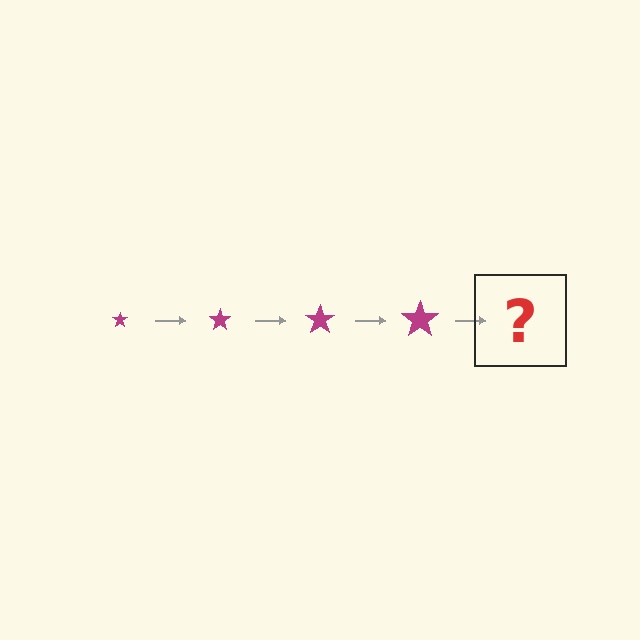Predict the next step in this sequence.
The next step is a magenta star, larger than the previous one.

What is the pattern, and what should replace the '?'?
The pattern is that the star gets progressively larger each step. The '?' should be a magenta star, larger than the previous one.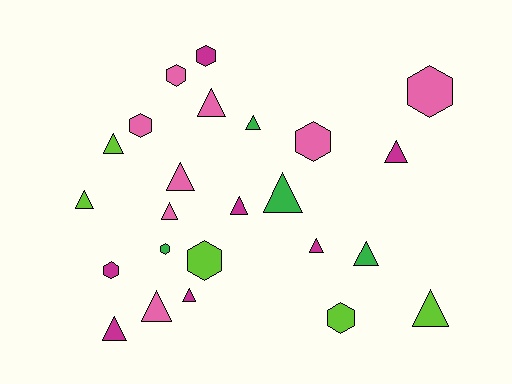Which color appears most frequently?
Pink, with 8 objects.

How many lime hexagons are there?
There are 2 lime hexagons.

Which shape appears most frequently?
Triangle, with 15 objects.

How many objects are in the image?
There are 24 objects.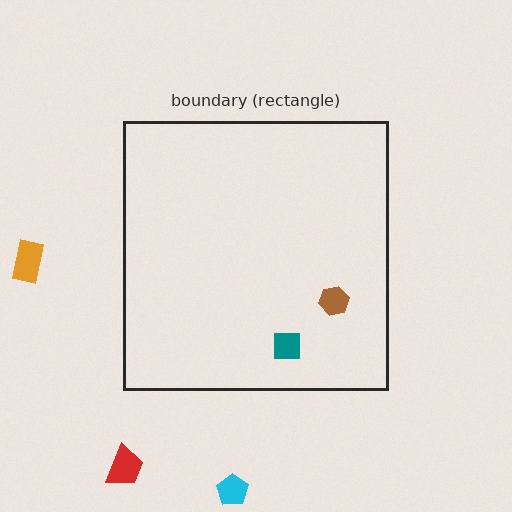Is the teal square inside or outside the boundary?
Inside.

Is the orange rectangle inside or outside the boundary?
Outside.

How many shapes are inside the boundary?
2 inside, 3 outside.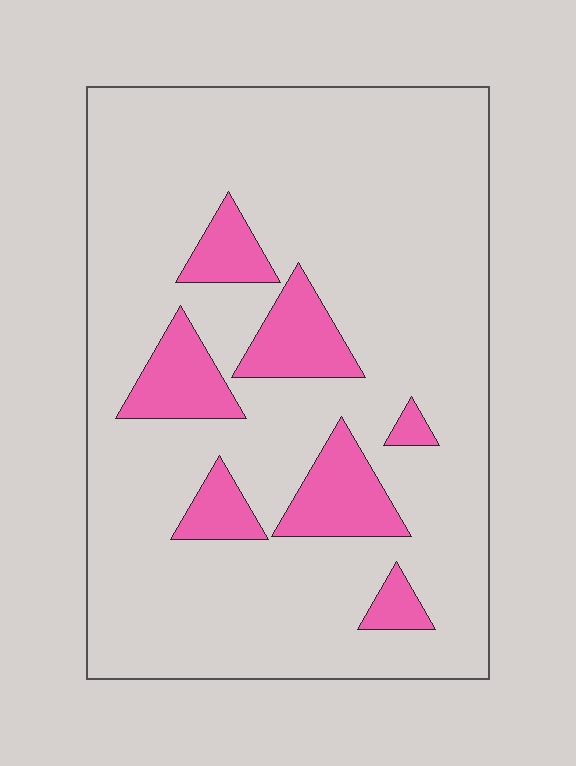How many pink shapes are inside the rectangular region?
7.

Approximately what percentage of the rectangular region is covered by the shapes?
Approximately 15%.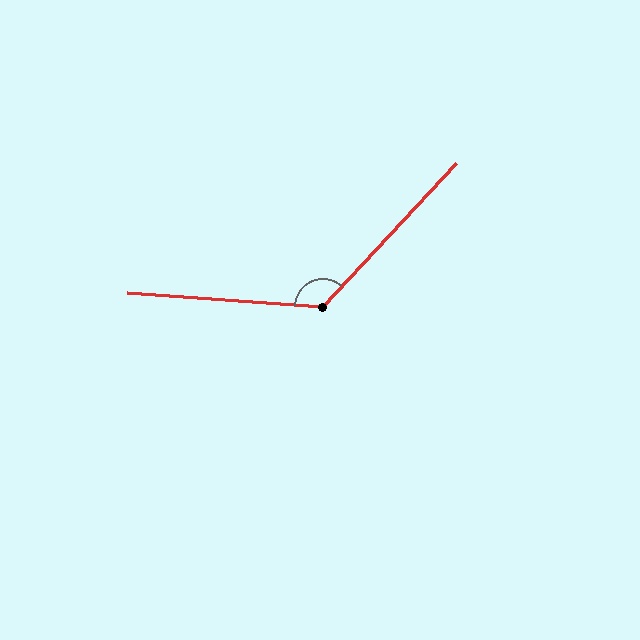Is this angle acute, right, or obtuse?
It is obtuse.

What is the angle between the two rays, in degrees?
Approximately 129 degrees.